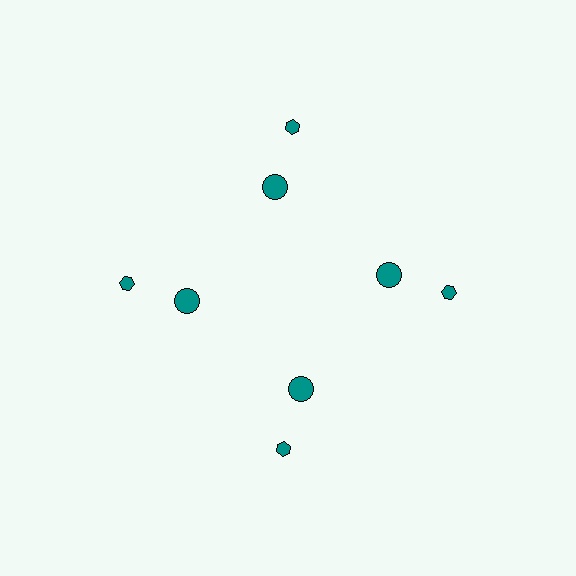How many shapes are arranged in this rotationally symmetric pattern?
There are 8 shapes, arranged in 4 groups of 2.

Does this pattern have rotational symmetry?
Yes, this pattern has 4-fold rotational symmetry. It looks the same after rotating 90 degrees around the center.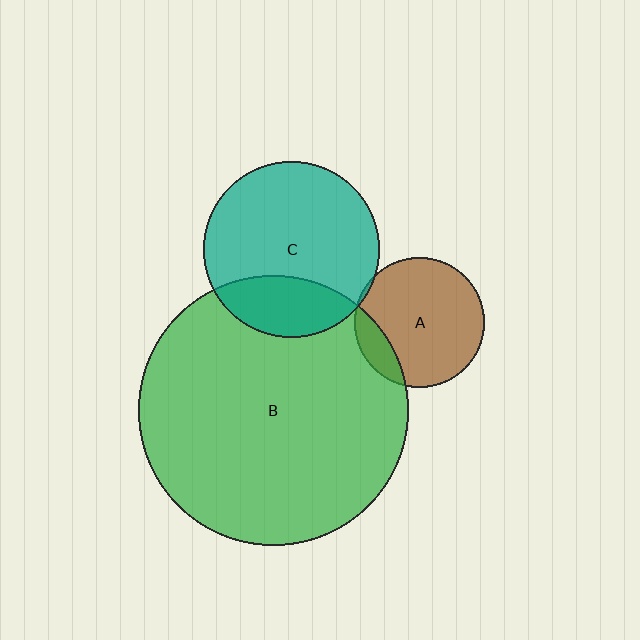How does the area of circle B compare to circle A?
Approximately 4.3 times.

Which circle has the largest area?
Circle B (green).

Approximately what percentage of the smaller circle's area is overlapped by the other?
Approximately 5%.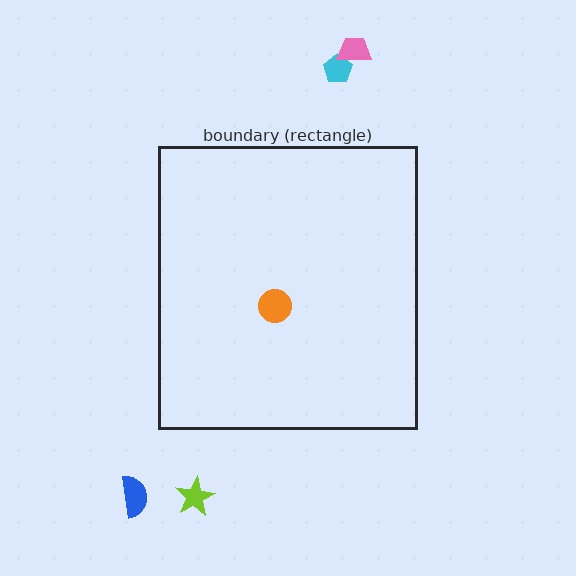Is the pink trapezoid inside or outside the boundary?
Outside.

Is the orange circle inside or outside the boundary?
Inside.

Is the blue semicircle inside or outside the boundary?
Outside.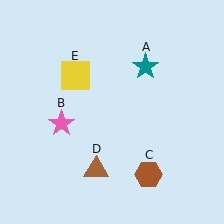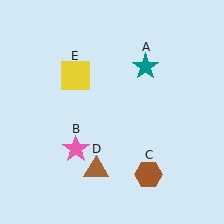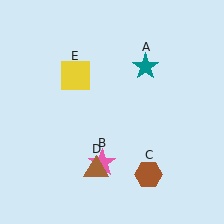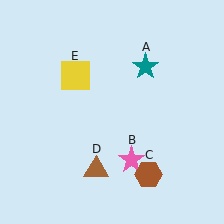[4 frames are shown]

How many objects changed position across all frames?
1 object changed position: pink star (object B).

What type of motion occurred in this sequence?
The pink star (object B) rotated counterclockwise around the center of the scene.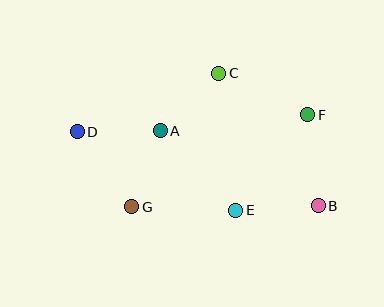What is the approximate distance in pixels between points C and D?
The distance between C and D is approximately 153 pixels.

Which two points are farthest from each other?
Points B and D are farthest from each other.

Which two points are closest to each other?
Points A and G are closest to each other.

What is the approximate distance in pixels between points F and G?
The distance between F and G is approximately 199 pixels.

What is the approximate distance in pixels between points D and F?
The distance between D and F is approximately 231 pixels.